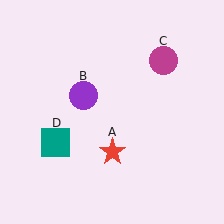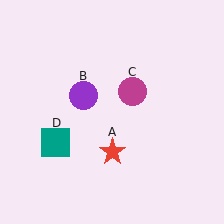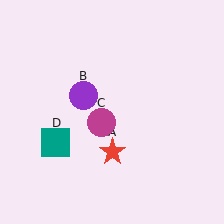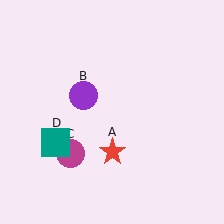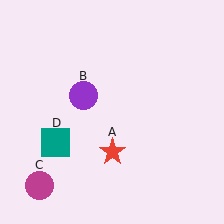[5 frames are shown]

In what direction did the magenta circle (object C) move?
The magenta circle (object C) moved down and to the left.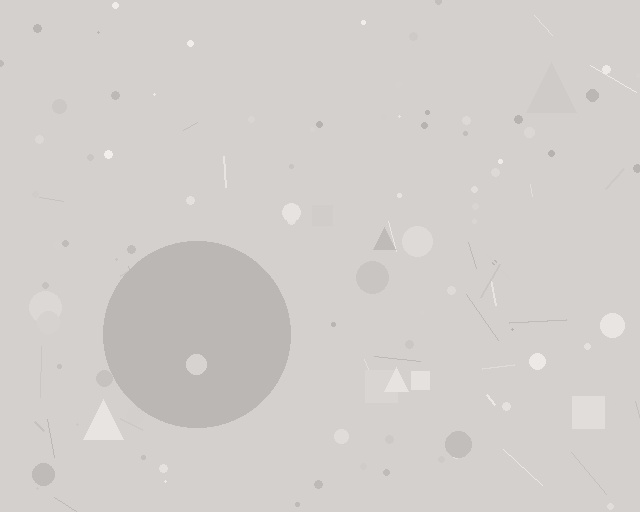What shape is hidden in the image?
A circle is hidden in the image.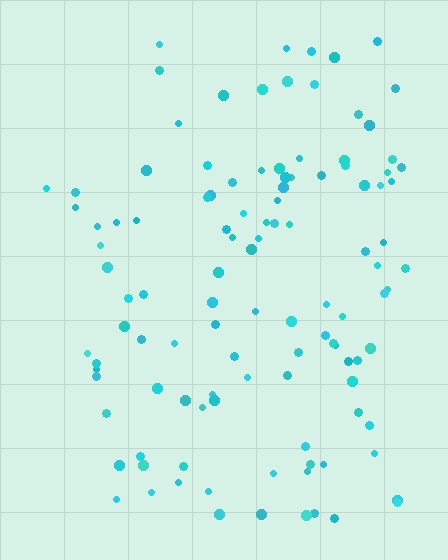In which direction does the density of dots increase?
From left to right, with the right side densest.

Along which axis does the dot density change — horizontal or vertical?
Horizontal.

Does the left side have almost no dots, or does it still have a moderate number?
Still a moderate number, just noticeably fewer than the right.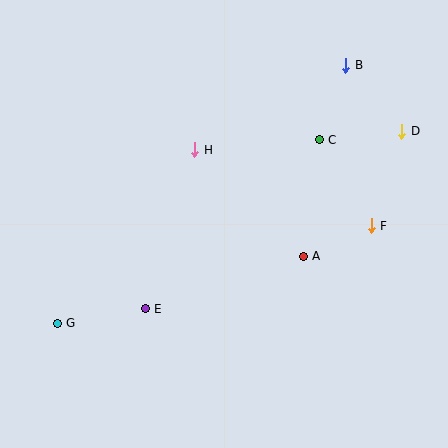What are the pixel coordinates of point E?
Point E is at (145, 309).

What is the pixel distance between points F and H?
The distance between F and H is 192 pixels.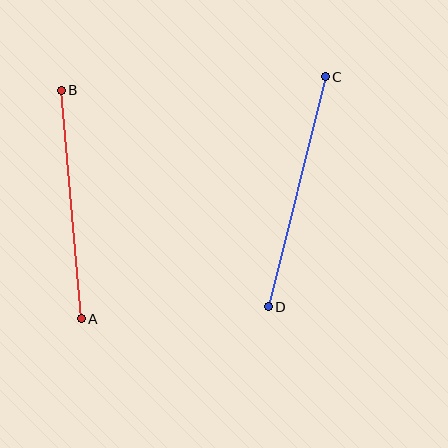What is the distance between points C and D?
The distance is approximately 237 pixels.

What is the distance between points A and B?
The distance is approximately 230 pixels.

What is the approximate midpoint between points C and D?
The midpoint is at approximately (297, 192) pixels.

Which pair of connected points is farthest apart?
Points C and D are farthest apart.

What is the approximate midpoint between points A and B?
The midpoint is at approximately (71, 204) pixels.